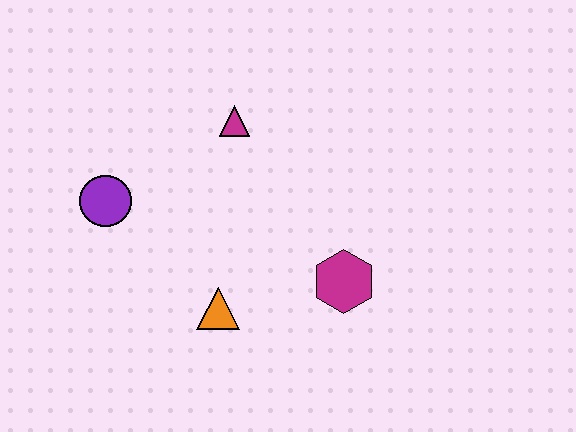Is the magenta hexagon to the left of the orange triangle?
No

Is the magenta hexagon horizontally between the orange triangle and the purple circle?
No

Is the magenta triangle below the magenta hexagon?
No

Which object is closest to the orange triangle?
The magenta hexagon is closest to the orange triangle.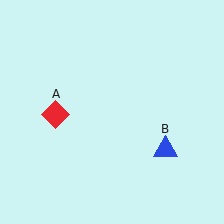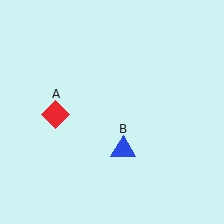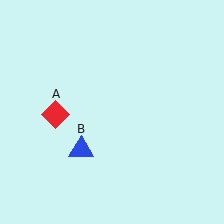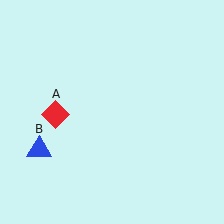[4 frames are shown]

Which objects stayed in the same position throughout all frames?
Red diamond (object A) remained stationary.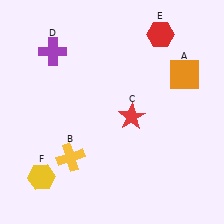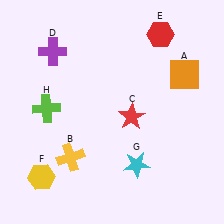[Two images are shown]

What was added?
A cyan star (G), a lime cross (H) were added in Image 2.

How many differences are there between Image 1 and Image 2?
There are 2 differences between the two images.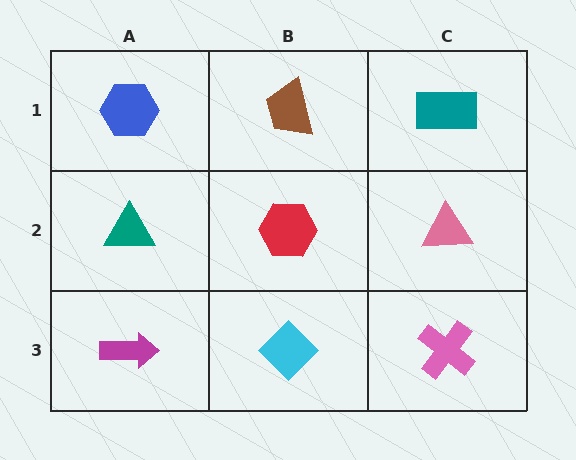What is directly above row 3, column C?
A pink triangle.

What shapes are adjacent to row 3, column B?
A red hexagon (row 2, column B), a magenta arrow (row 3, column A), a pink cross (row 3, column C).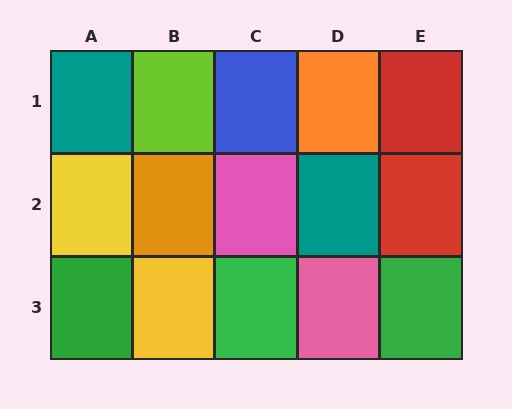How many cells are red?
2 cells are red.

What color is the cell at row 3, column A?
Green.